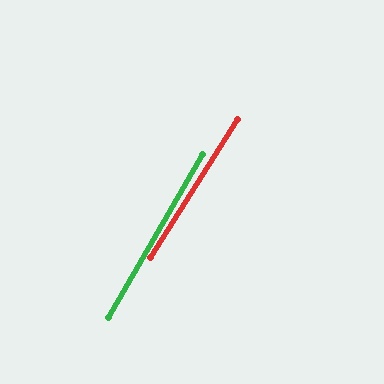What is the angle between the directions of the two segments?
Approximately 2 degrees.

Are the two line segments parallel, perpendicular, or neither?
Parallel — their directions differ by only 2.0°.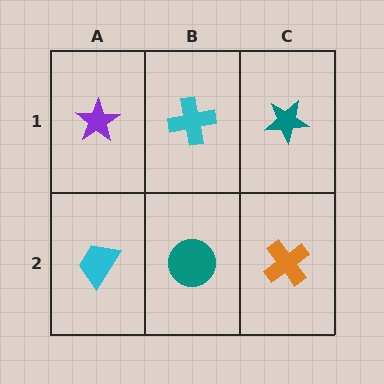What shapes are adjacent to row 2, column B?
A cyan cross (row 1, column B), a cyan trapezoid (row 2, column A), an orange cross (row 2, column C).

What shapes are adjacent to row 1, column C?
An orange cross (row 2, column C), a cyan cross (row 1, column B).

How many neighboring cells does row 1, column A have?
2.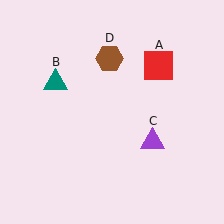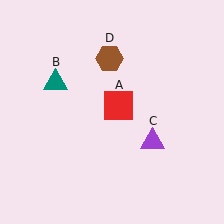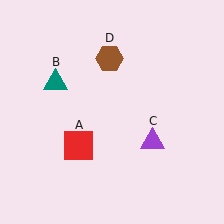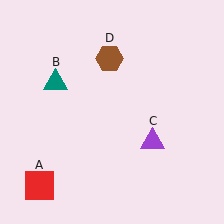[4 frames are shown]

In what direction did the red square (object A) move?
The red square (object A) moved down and to the left.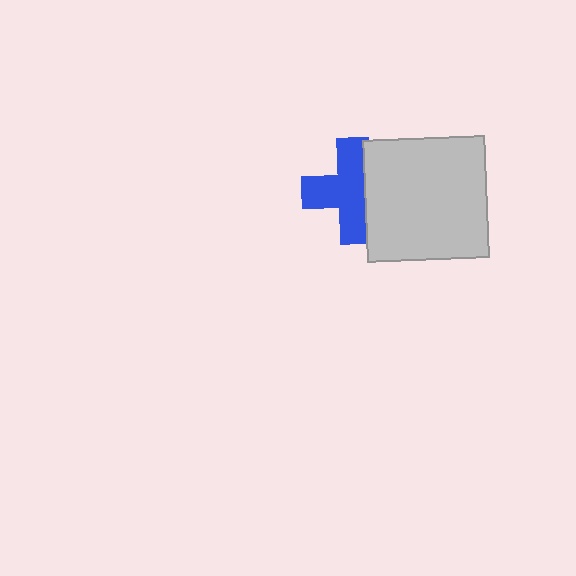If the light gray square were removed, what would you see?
You would see the complete blue cross.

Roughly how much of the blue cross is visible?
Most of it is visible (roughly 67%).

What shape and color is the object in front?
The object in front is a light gray square.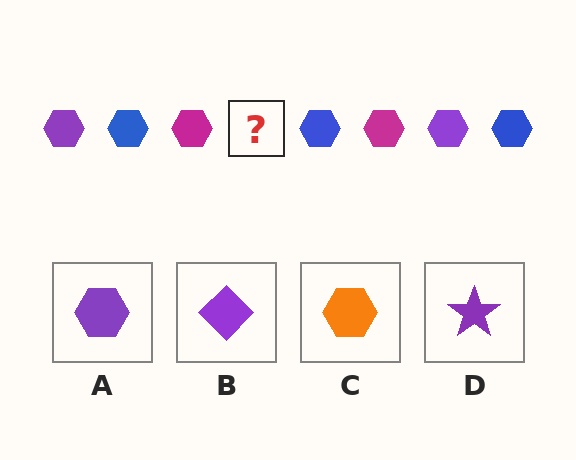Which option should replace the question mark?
Option A.